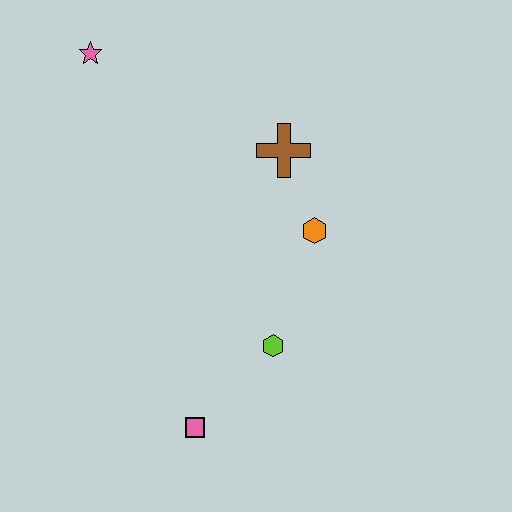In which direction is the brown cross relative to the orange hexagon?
The brown cross is above the orange hexagon.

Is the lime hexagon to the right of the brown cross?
No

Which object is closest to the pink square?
The lime hexagon is closest to the pink square.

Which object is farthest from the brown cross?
The pink square is farthest from the brown cross.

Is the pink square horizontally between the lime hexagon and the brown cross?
No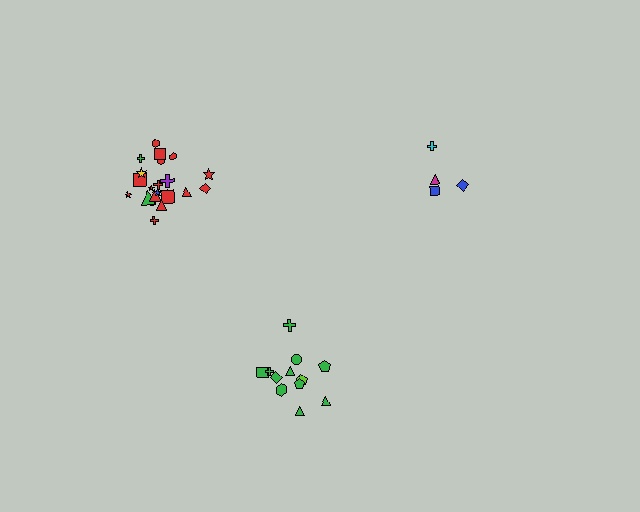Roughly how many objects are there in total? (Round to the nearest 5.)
Roughly 40 objects in total.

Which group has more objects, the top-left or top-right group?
The top-left group.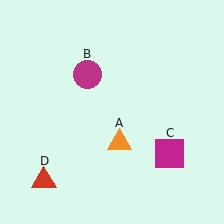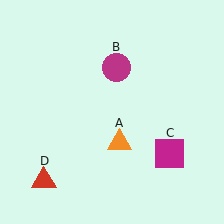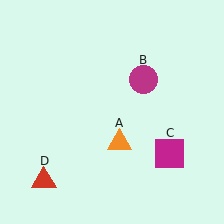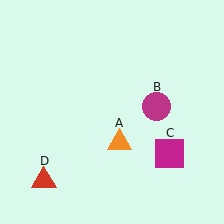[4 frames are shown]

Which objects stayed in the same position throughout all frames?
Orange triangle (object A) and magenta square (object C) and red triangle (object D) remained stationary.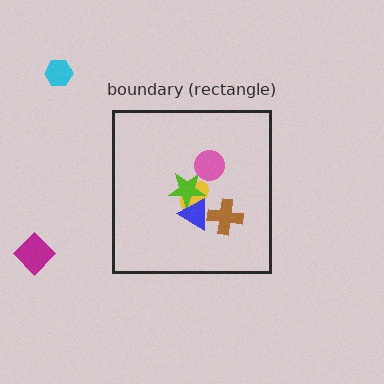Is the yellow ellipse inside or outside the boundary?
Inside.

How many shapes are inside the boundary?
5 inside, 2 outside.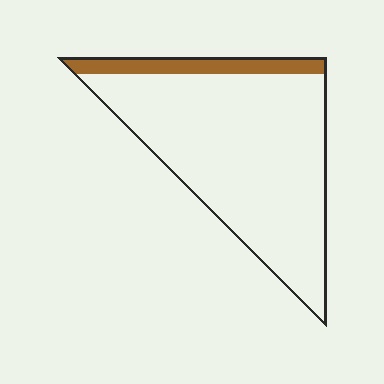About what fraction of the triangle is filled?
About one eighth (1/8).